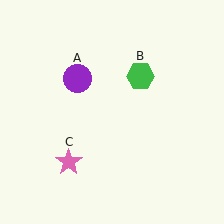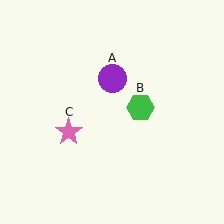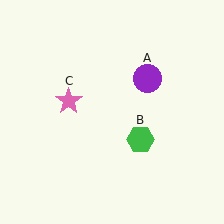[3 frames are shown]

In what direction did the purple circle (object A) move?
The purple circle (object A) moved right.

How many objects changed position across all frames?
3 objects changed position: purple circle (object A), green hexagon (object B), pink star (object C).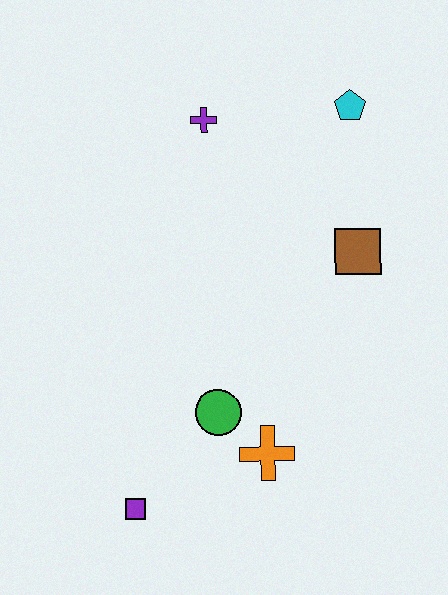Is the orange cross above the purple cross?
No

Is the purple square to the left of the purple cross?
Yes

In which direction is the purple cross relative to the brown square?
The purple cross is to the left of the brown square.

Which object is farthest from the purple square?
The cyan pentagon is farthest from the purple square.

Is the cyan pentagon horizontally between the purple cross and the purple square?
No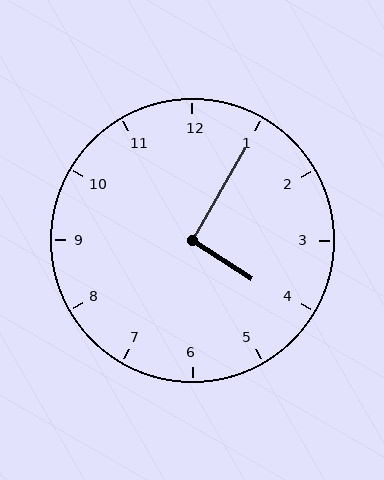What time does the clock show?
4:05.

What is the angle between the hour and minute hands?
Approximately 92 degrees.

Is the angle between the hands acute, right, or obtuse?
It is right.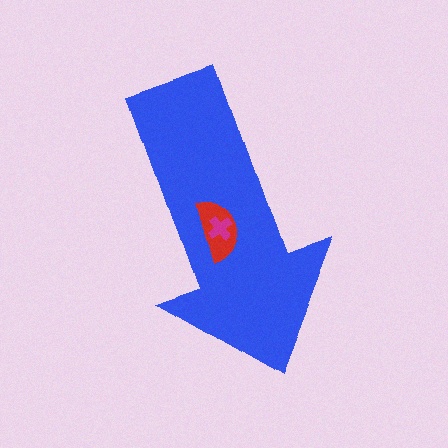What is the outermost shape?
The blue arrow.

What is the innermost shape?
The magenta cross.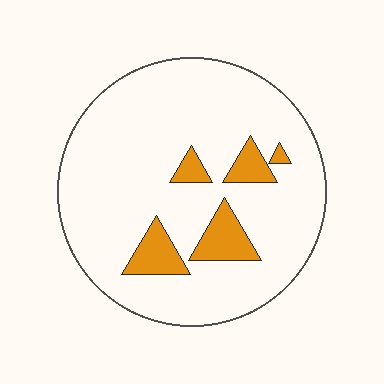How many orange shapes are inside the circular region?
5.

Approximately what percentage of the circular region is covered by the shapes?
Approximately 10%.